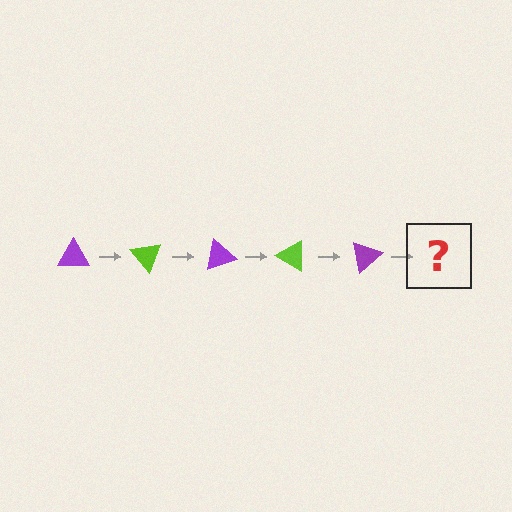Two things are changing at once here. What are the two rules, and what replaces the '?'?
The two rules are that it rotates 50 degrees each step and the color cycles through purple and lime. The '?' should be a lime triangle, rotated 250 degrees from the start.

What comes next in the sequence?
The next element should be a lime triangle, rotated 250 degrees from the start.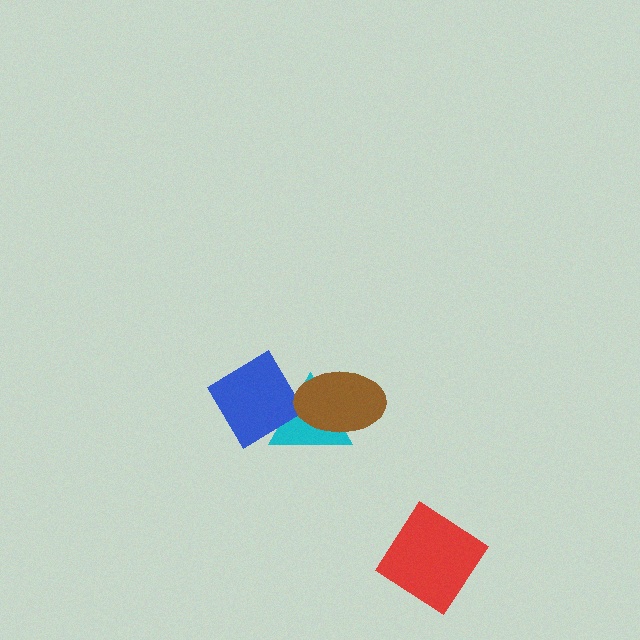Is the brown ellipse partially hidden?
No, no other shape covers it.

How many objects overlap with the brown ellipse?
1 object overlaps with the brown ellipse.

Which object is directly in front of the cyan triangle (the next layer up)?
The blue diamond is directly in front of the cyan triangle.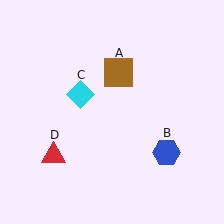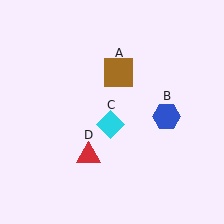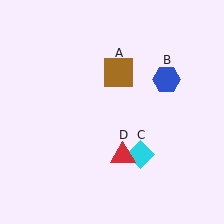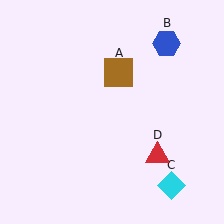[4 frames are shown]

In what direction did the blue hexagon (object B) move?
The blue hexagon (object B) moved up.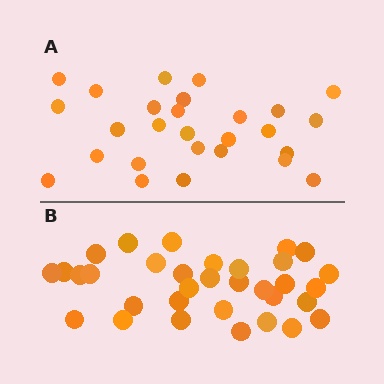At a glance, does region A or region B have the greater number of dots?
Region B (the bottom region) has more dots.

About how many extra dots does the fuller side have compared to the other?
Region B has about 6 more dots than region A.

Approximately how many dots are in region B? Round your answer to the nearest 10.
About 30 dots. (The exact count is 33, which rounds to 30.)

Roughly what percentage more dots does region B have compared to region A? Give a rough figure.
About 20% more.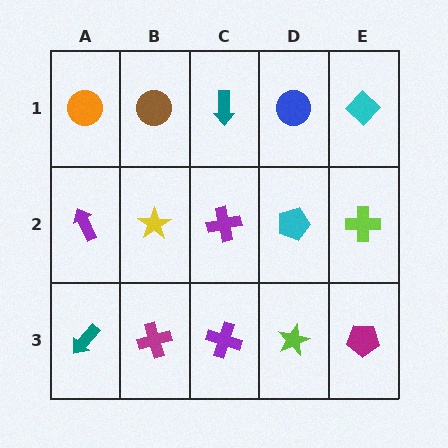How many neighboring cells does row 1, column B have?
3.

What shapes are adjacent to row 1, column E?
A lime cross (row 2, column E), a blue circle (row 1, column D).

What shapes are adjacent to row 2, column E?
A cyan diamond (row 1, column E), a magenta pentagon (row 3, column E), a cyan pentagon (row 2, column D).